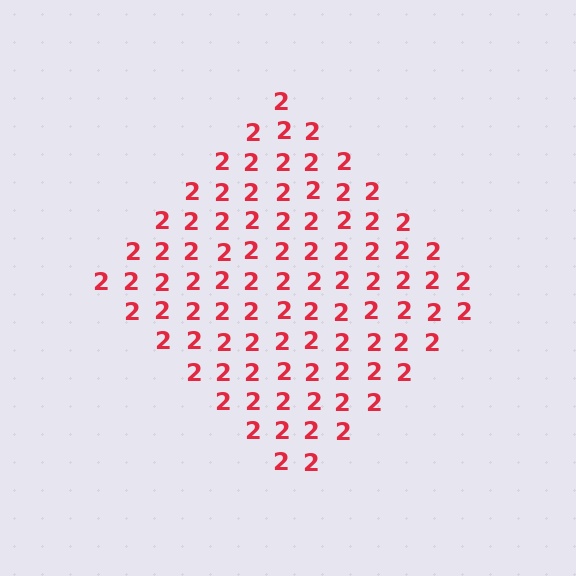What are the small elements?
The small elements are digit 2's.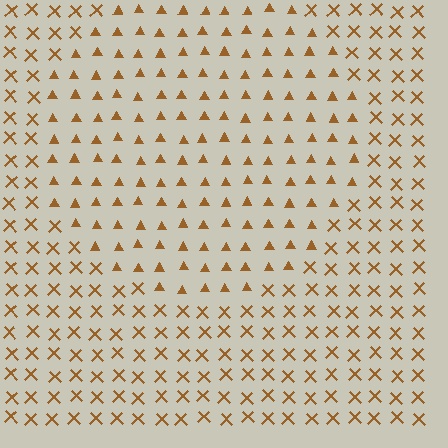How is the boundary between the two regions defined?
The boundary is defined by a change in element shape: triangles inside vs. X marks outside. All elements share the same color and spacing.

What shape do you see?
I see a circle.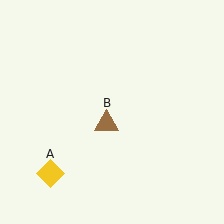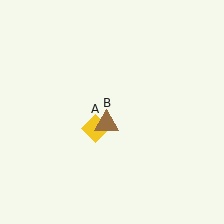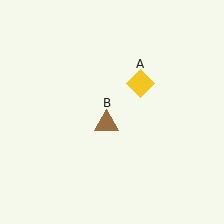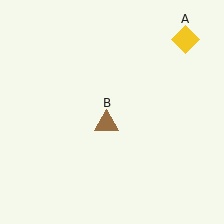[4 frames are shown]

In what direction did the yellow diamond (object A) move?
The yellow diamond (object A) moved up and to the right.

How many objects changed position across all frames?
1 object changed position: yellow diamond (object A).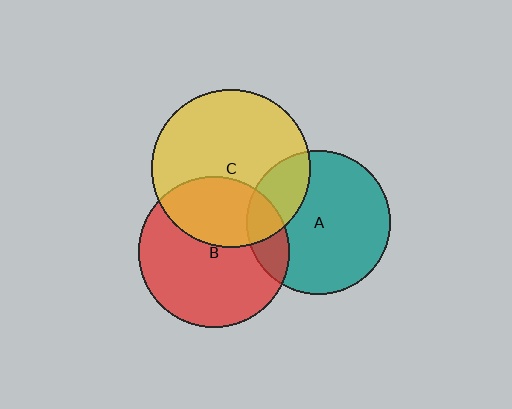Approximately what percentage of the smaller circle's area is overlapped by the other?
Approximately 20%.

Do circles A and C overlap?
Yes.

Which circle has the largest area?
Circle C (yellow).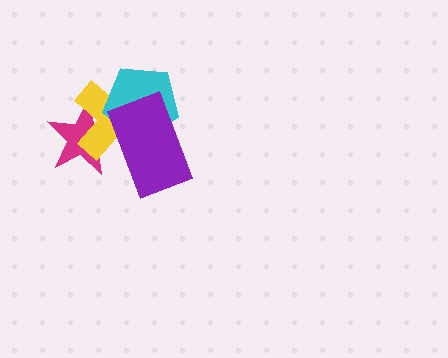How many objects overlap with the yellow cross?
3 objects overlap with the yellow cross.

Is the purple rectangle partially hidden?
No, no other shape covers it.